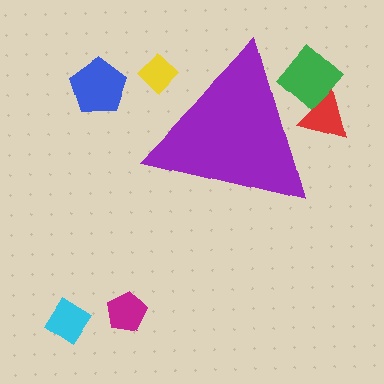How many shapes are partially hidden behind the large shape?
3 shapes are partially hidden.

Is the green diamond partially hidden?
Yes, the green diamond is partially hidden behind the purple triangle.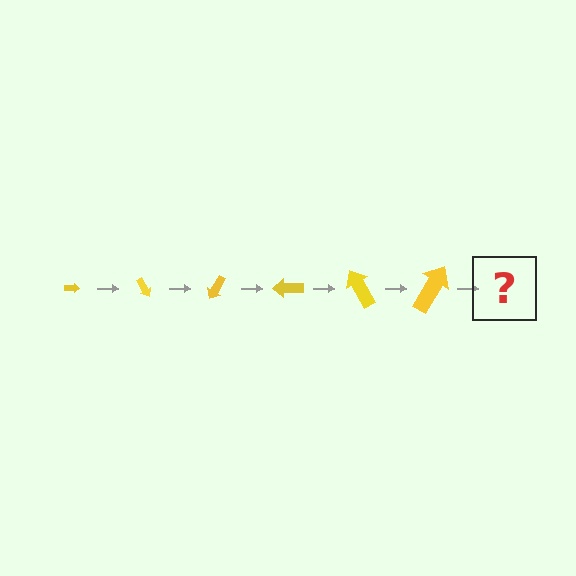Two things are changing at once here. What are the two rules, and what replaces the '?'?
The two rules are that the arrow grows larger each step and it rotates 60 degrees each step. The '?' should be an arrow, larger than the previous one and rotated 360 degrees from the start.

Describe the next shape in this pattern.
It should be an arrow, larger than the previous one and rotated 360 degrees from the start.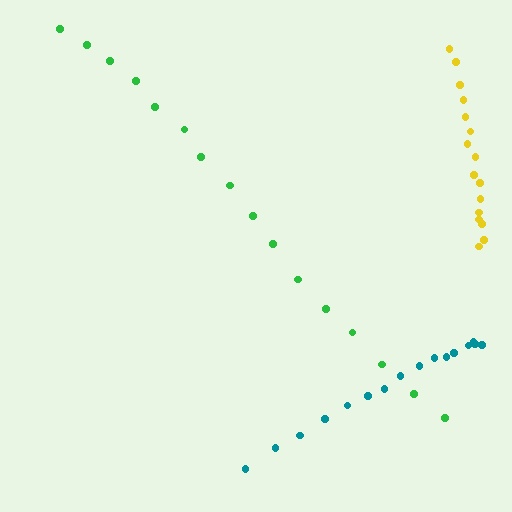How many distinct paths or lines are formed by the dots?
There are 3 distinct paths.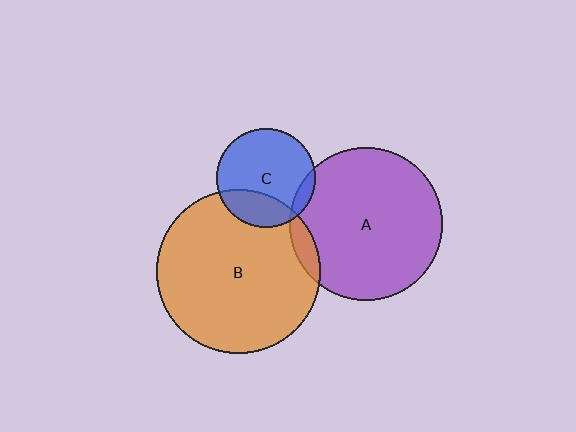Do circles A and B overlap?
Yes.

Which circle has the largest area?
Circle B (orange).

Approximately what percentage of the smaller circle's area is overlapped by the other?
Approximately 5%.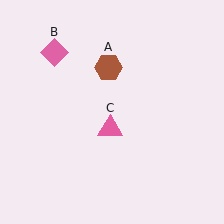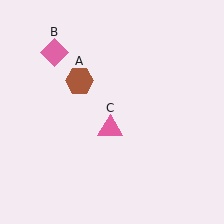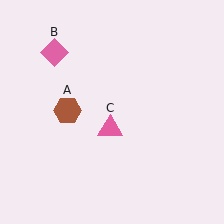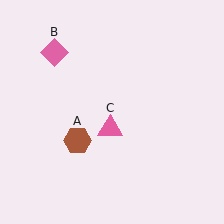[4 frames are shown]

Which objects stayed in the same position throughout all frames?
Pink diamond (object B) and pink triangle (object C) remained stationary.